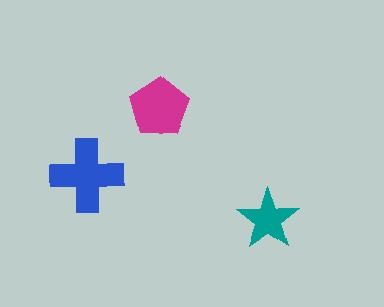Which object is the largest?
The blue cross.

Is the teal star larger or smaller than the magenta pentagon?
Smaller.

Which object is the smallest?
The teal star.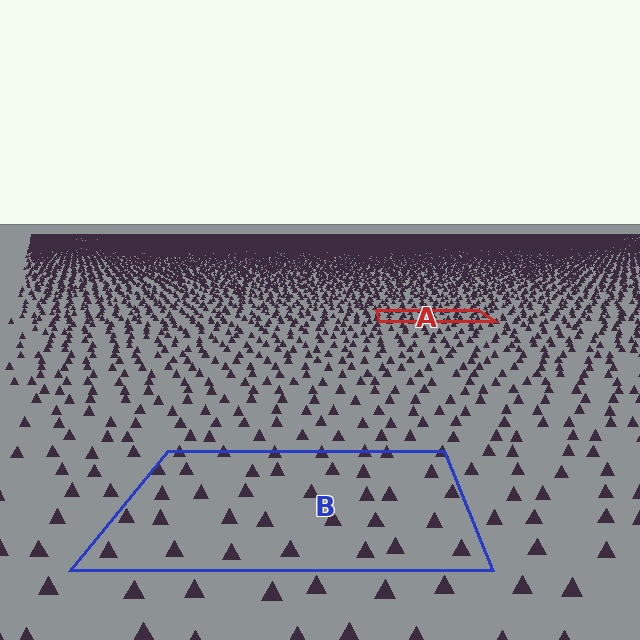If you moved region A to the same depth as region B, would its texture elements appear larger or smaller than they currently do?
They would appear larger. At a closer depth, the same texture elements are projected at a bigger on-screen size.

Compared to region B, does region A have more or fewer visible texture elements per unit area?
Region A has more texture elements per unit area — they are packed more densely because it is farther away.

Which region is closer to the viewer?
Region B is closer. The texture elements there are larger and more spread out.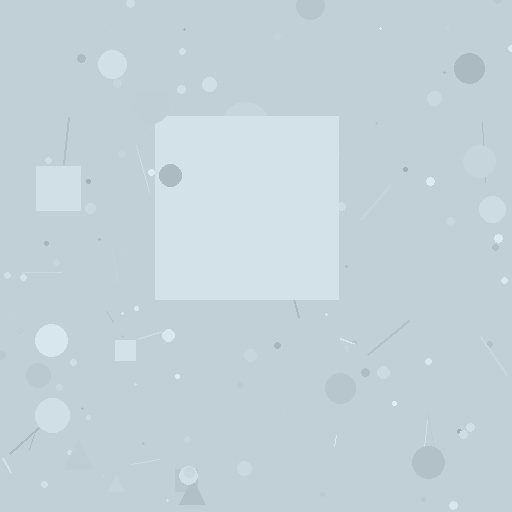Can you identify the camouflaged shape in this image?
The camouflaged shape is a square.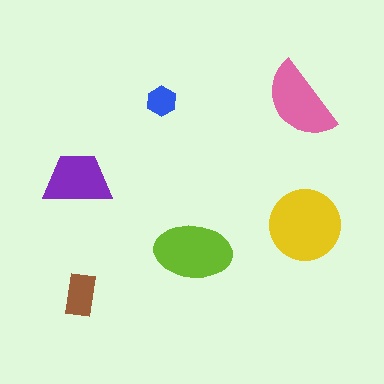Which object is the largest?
The yellow circle.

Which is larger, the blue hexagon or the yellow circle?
The yellow circle.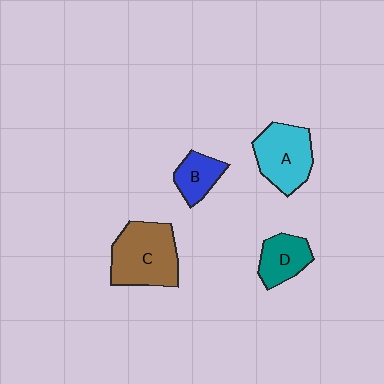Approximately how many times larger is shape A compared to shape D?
Approximately 1.5 times.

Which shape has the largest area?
Shape C (brown).